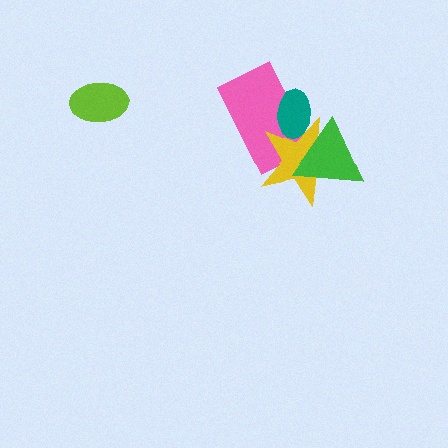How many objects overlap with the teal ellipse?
3 objects overlap with the teal ellipse.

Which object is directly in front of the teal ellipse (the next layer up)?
The yellow star is directly in front of the teal ellipse.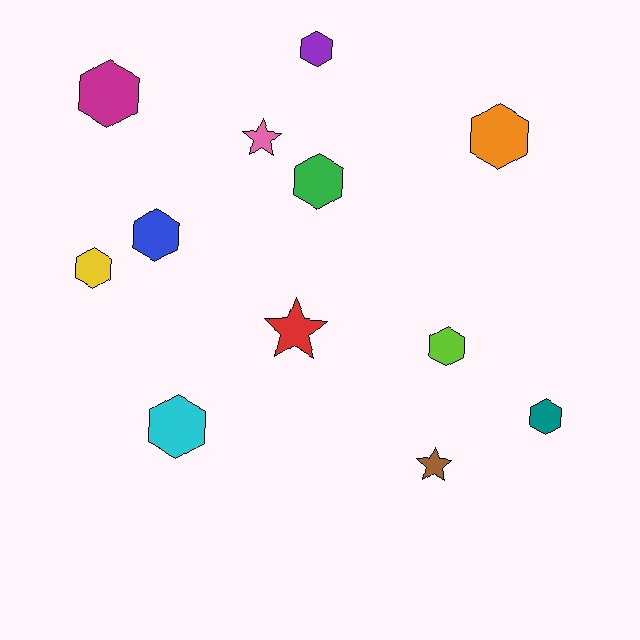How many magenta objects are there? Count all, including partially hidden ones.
There is 1 magenta object.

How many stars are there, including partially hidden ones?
There are 3 stars.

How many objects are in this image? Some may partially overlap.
There are 12 objects.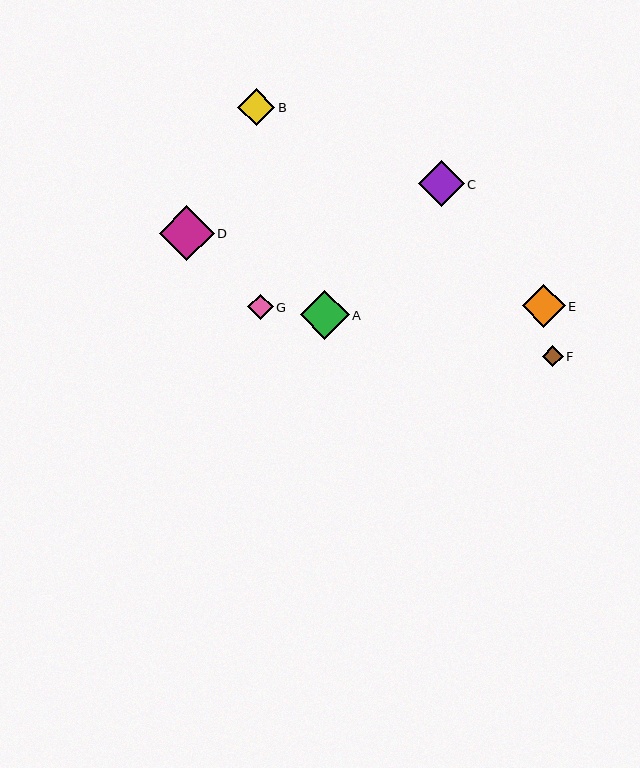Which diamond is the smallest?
Diamond F is the smallest with a size of approximately 21 pixels.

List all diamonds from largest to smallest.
From largest to smallest: D, A, C, E, B, G, F.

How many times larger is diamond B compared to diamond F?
Diamond B is approximately 1.8 times the size of diamond F.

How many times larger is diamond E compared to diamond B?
Diamond E is approximately 1.1 times the size of diamond B.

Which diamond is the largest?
Diamond D is the largest with a size of approximately 55 pixels.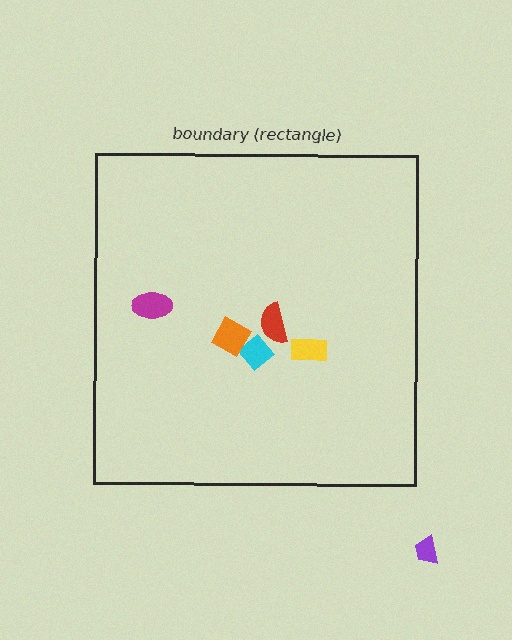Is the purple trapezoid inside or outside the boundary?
Outside.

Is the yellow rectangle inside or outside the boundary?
Inside.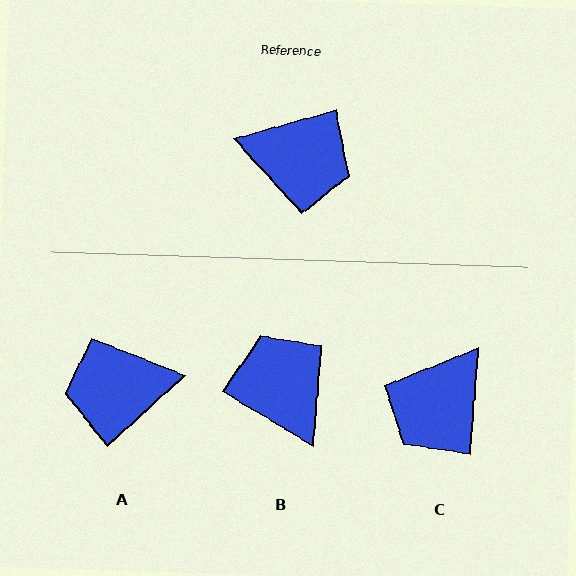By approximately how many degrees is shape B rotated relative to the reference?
Approximately 133 degrees counter-clockwise.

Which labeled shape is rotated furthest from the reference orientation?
A, about 154 degrees away.